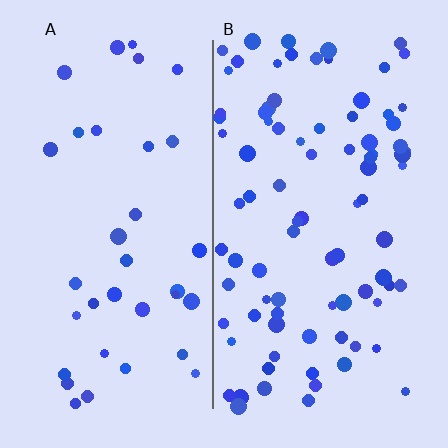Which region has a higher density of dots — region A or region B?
B (the right).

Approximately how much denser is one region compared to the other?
Approximately 2.4× — region B over region A.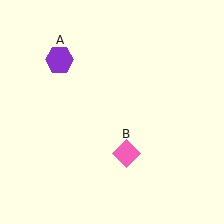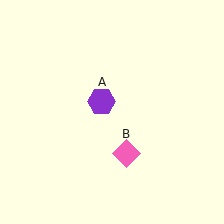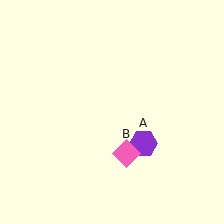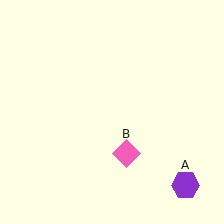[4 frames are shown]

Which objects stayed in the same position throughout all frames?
Pink diamond (object B) remained stationary.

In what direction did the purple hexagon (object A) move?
The purple hexagon (object A) moved down and to the right.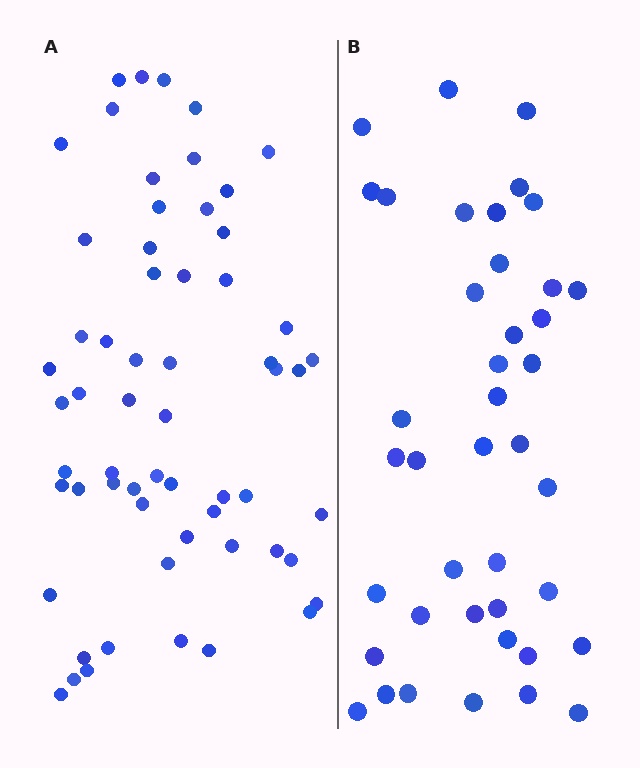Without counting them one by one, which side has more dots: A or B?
Region A (the left region) has more dots.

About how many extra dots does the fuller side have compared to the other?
Region A has approximately 20 more dots than region B.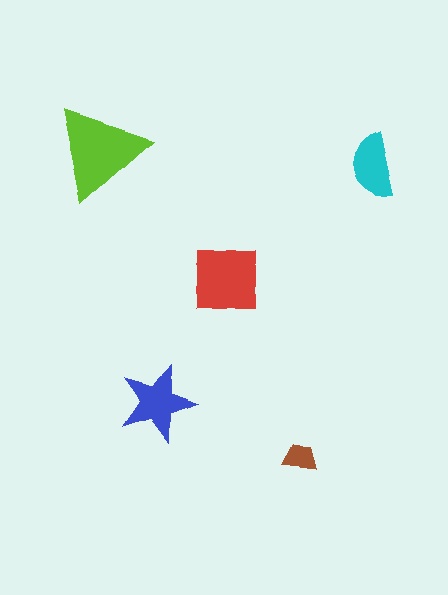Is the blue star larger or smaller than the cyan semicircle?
Larger.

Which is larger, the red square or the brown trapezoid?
The red square.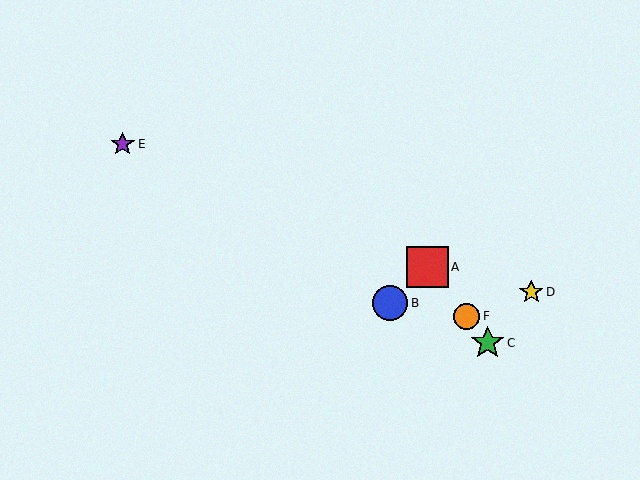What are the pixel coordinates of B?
Object B is at (390, 303).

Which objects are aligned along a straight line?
Objects A, C, F are aligned along a straight line.